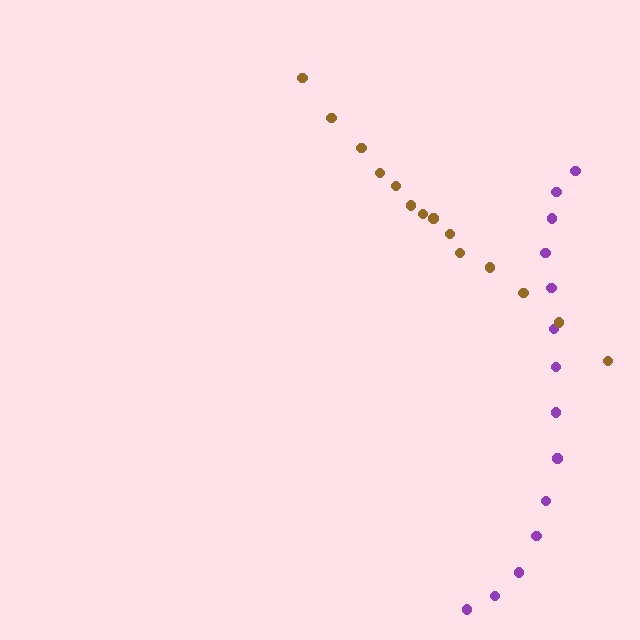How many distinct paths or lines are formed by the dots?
There are 2 distinct paths.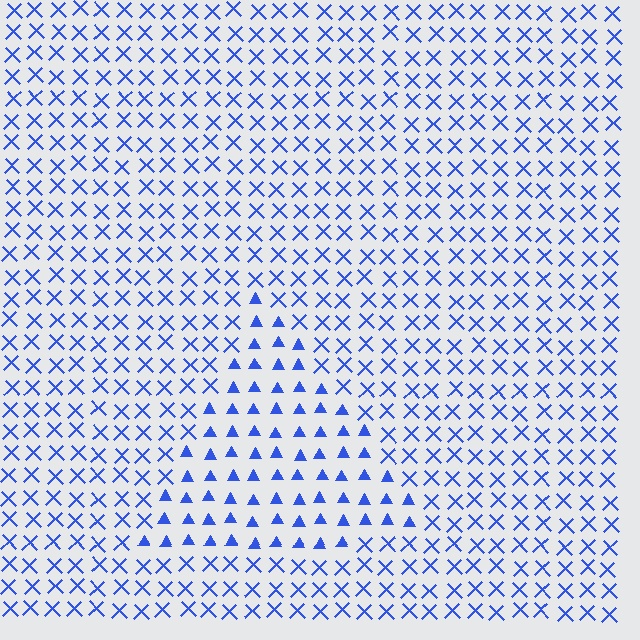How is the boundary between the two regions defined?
The boundary is defined by a change in element shape: triangles inside vs. X marks outside. All elements share the same color and spacing.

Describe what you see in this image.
The image is filled with small blue elements arranged in a uniform grid. A triangle-shaped region contains triangles, while the surrounding area contains X marks. The boundary is defined purely by the change in element shape.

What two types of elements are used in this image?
The image uses triangles inside the triangle region and X marks outside it.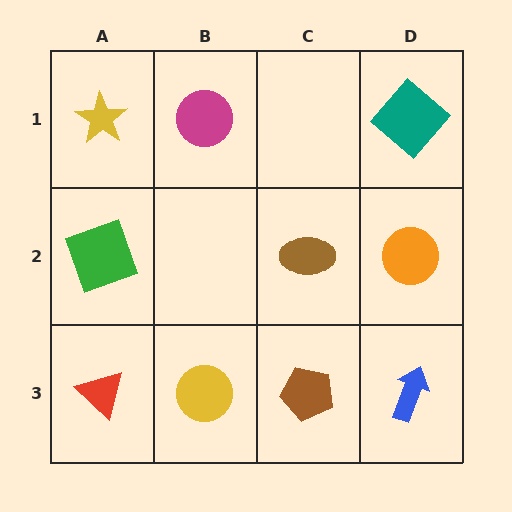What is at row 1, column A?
A yellow star.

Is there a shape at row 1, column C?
No, that cell is empty.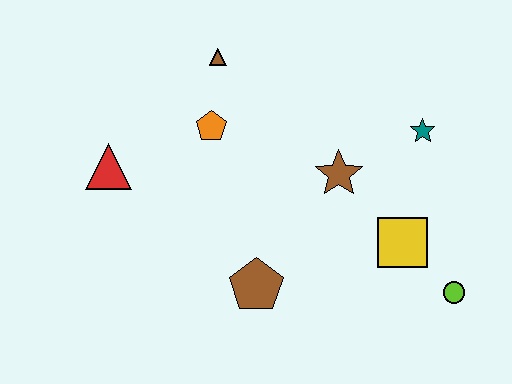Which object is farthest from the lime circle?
The red triangle is farthest from the lime circle.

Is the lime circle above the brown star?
No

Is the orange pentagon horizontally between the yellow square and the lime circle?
No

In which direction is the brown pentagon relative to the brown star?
The brown pentagon is below the brown star.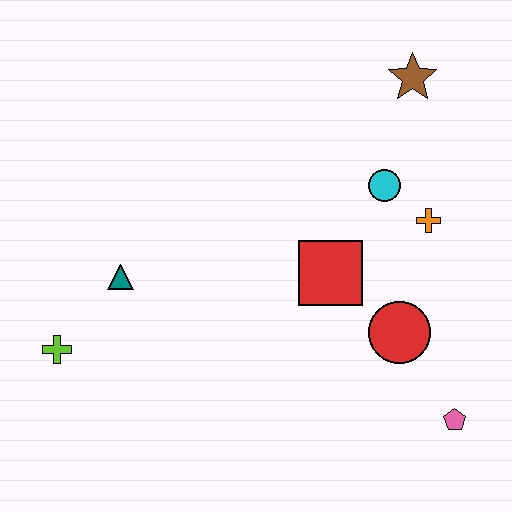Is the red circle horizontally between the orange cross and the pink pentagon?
No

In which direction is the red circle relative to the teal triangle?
The red circle is to the right of the teal triangle.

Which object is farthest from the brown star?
The lime cross is farthest from the brown star.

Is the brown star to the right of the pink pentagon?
No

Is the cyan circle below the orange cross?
No